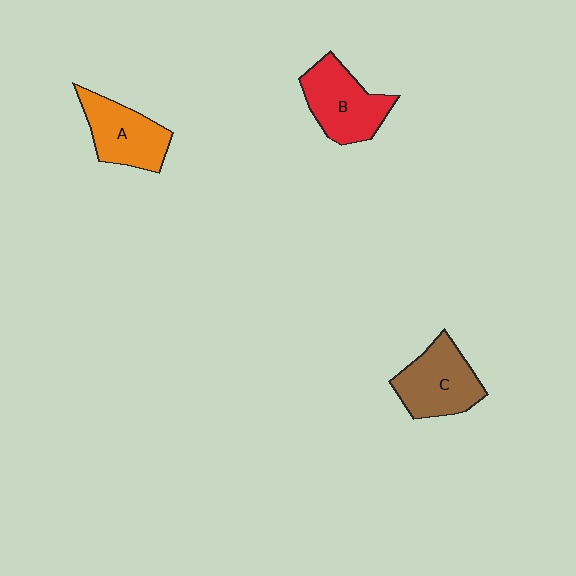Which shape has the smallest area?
Shape A (orange).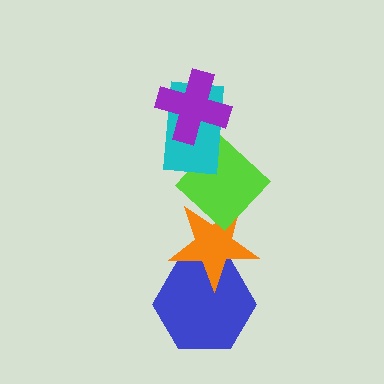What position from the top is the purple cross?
The purple cross is 1st from the top.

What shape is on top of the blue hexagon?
The orange star is on top of the blue hexagon.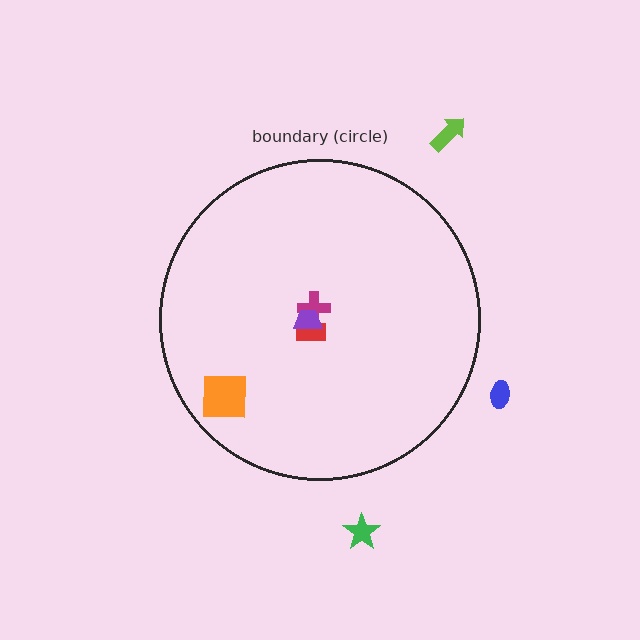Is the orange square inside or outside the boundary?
Inside.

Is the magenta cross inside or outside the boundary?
Inside.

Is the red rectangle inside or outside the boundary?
Inside.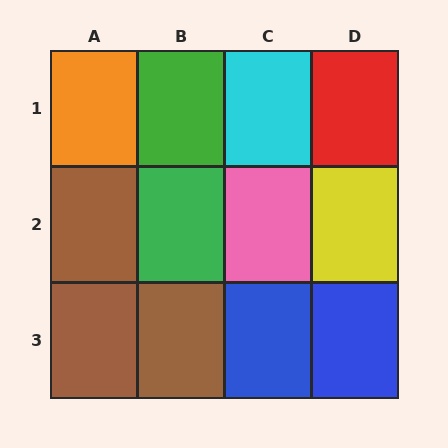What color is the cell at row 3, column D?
Blue.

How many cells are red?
1 cell is red.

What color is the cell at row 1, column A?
Orange.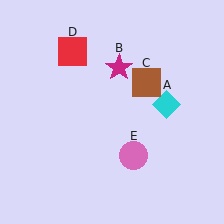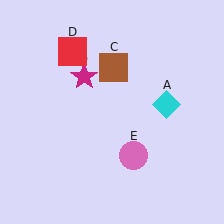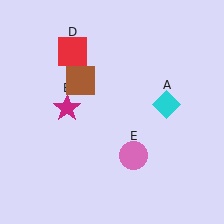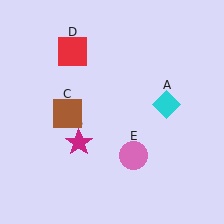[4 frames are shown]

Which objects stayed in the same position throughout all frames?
Cyan diamond (object A) and red square (object D) and pink circle (object E) remained stationary.